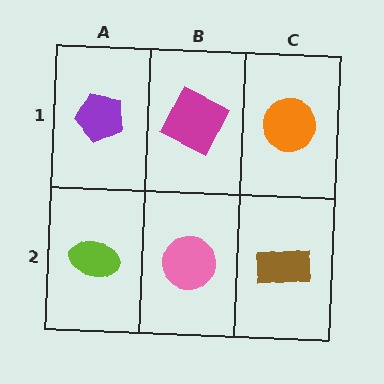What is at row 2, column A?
A lime ellipse.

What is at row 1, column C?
An orange circle.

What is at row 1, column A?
A purple pentagon.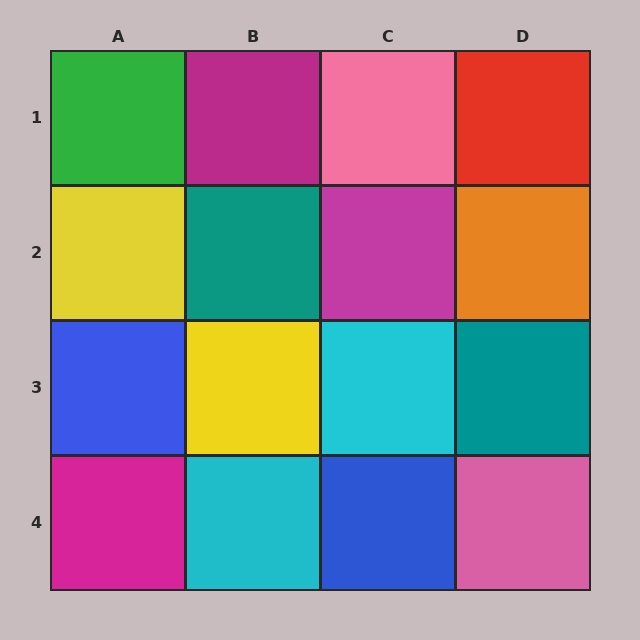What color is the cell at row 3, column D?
Teal.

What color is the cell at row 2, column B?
Teal.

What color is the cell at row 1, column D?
Red.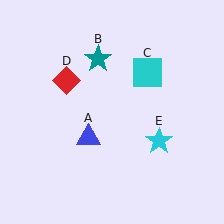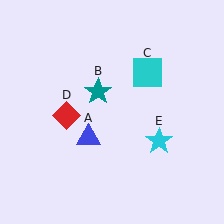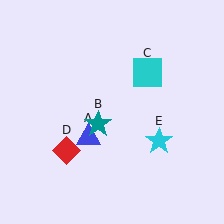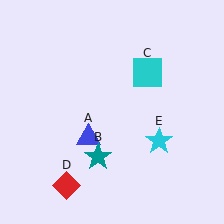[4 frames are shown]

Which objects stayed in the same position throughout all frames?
Blue triangle (object A) and cyan square (object C) and cyan star (object E) remained stationary.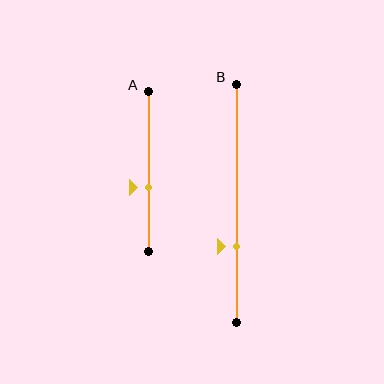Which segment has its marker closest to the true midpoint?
Segment A has its marker closest to the true midpoint.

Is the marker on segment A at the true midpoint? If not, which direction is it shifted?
No, the marker on segment A is shifted downward by about 10% of the segment length.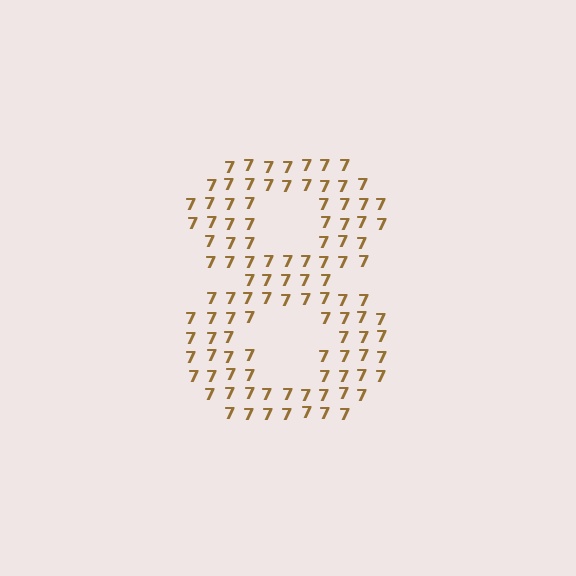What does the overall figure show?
The overall figure shows the digit 8.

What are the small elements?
The small elements are digit 7's.